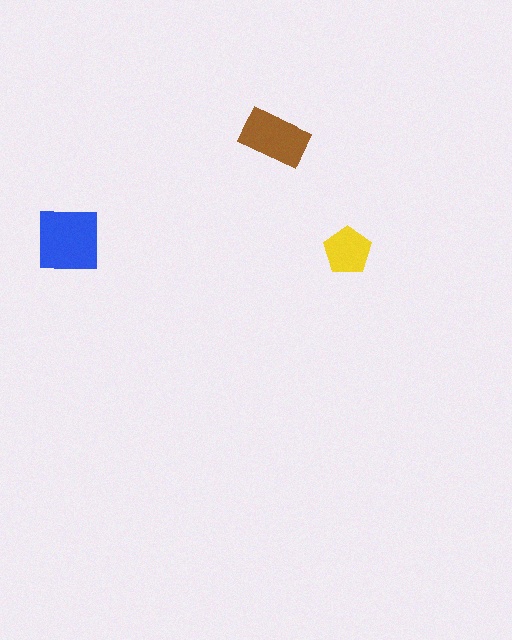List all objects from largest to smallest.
The blue square, the brown rectangle, the yellow pentagon.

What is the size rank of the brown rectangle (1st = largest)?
2nd.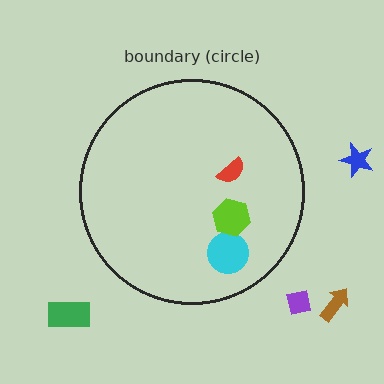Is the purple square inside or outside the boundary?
Outside.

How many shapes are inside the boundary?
3 inside, 4 outside.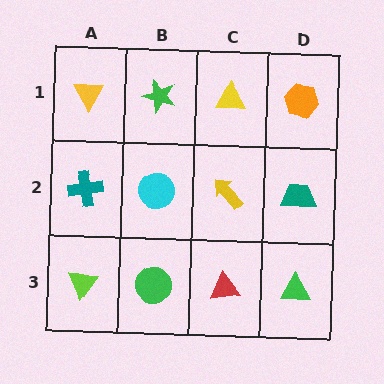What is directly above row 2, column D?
An orange hexagon.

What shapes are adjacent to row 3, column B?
A cyan circle (row 2, column B), a lime triangle (row 3, column A), a red triangle (row 3, column C).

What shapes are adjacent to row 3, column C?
A yellow arrow (row 2, column C), a green circle (row 3, column B), a green triangle (row 3, column D).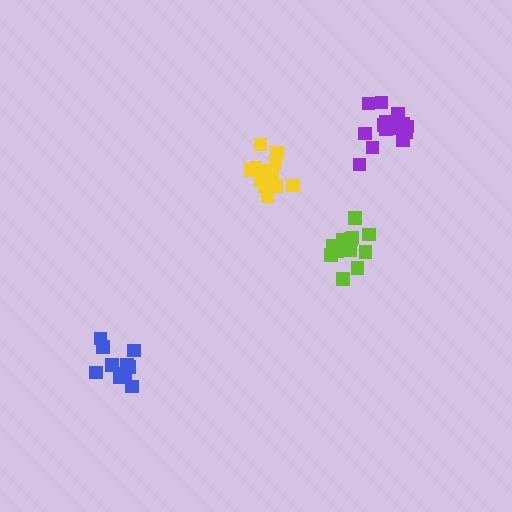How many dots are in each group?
Group 1: 13 dots, Group 2: 11 dots, Group 3: 12 dots, Group 4: 14 dots (50 total).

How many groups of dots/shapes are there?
There are 4 groups.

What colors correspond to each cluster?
The clusters are colored: yellow, blue, lime, purple.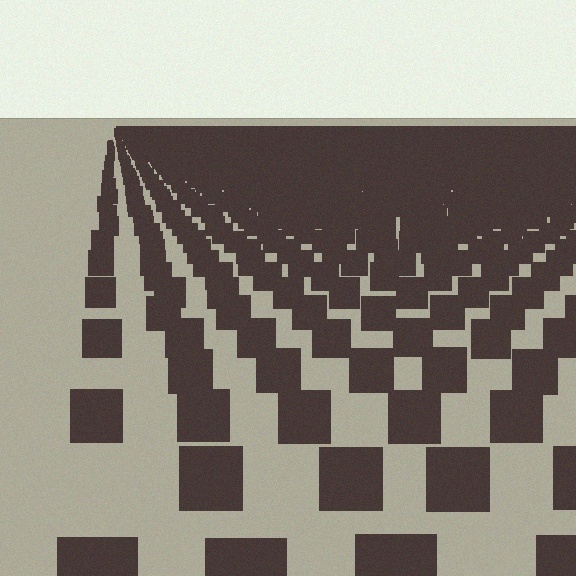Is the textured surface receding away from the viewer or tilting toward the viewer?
The surface is receding away from the viewer. Texture elements get smaller and denser toward the top.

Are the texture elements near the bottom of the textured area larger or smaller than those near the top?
Larger. Near the bottom, elements are closer to the viewer and appear at a bigger on-screen size.